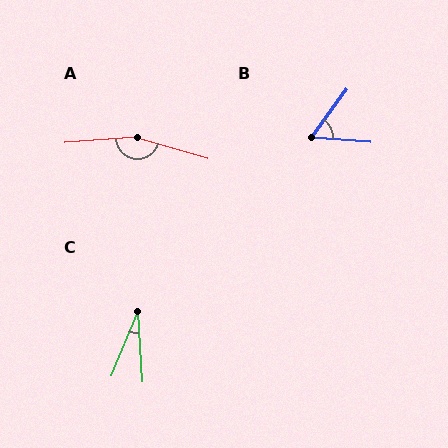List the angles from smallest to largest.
C (26°), B (59°), A (160°).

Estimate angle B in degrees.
Approximately 59 degrees.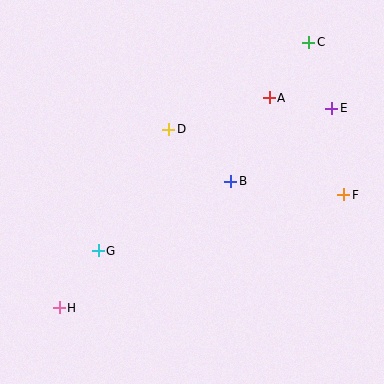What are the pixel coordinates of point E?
Point E is at (331, 108).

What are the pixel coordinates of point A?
Point A is at (269, 98).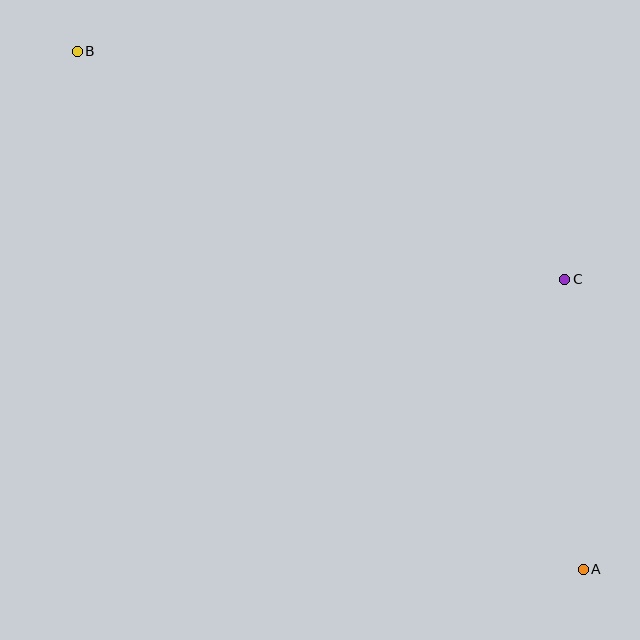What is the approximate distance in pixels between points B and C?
The distance between B and C is approximately 538 pixels.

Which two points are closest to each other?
Points A and C are closest to each other.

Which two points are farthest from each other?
Points A and B are farthest from each other.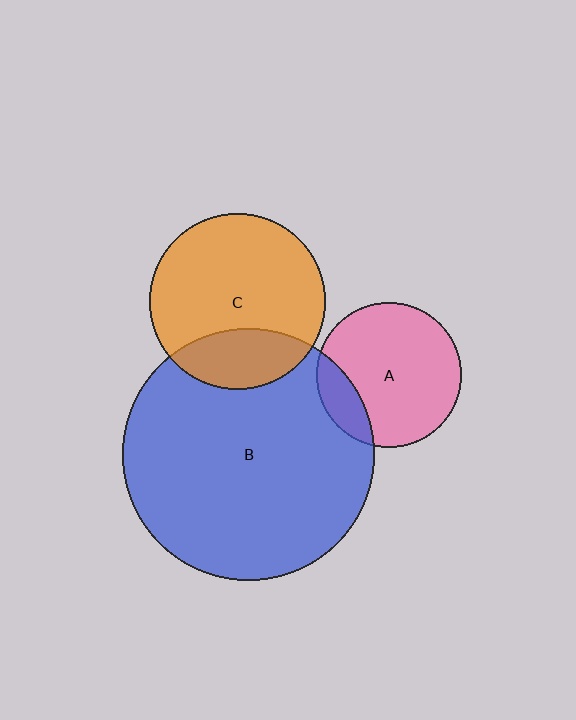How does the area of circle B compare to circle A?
Approximately 3.0 times.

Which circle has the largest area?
Circle B (blue).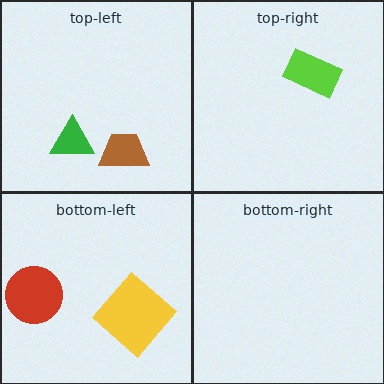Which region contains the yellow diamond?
The bottom-left region.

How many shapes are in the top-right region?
1.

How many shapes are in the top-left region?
2.